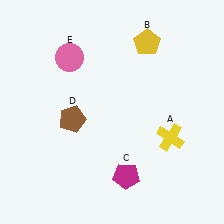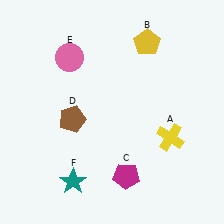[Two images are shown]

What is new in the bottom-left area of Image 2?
A teal star (F) was added in the bottom-left area of Image 2.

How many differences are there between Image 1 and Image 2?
There is 1 difference between the two images.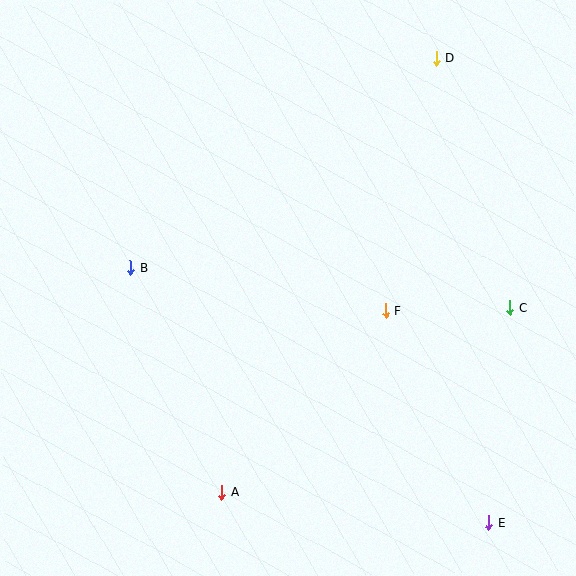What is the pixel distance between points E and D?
The distance between E and D is 468 pixels.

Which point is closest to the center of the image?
Point F at (386, 311) is closest to the center.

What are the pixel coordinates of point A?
Point A is at (221, 492).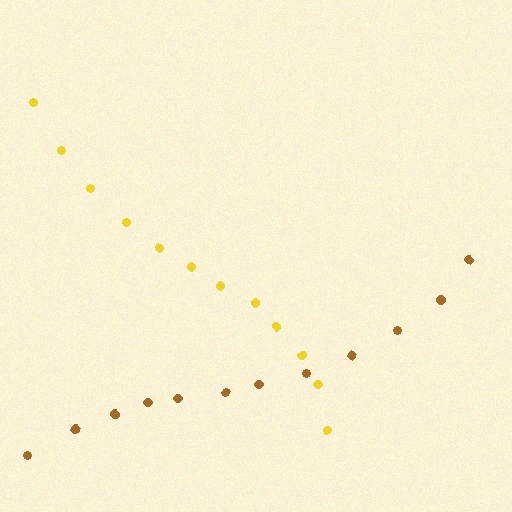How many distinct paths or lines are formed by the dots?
There are 2 distinct paths.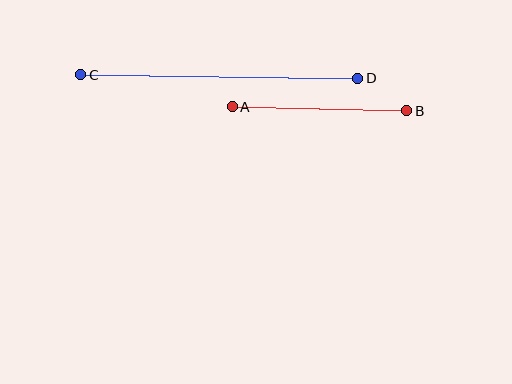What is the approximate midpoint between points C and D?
The midpoint is at approximately (219, 77) pixels.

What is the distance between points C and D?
The distance is approximately 277 pixels.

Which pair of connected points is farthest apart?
Points C and D are farthest apart.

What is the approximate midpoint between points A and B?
The midpoint is at approximately (320, 109) pixels.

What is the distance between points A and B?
The distance is approximately 174 pixels.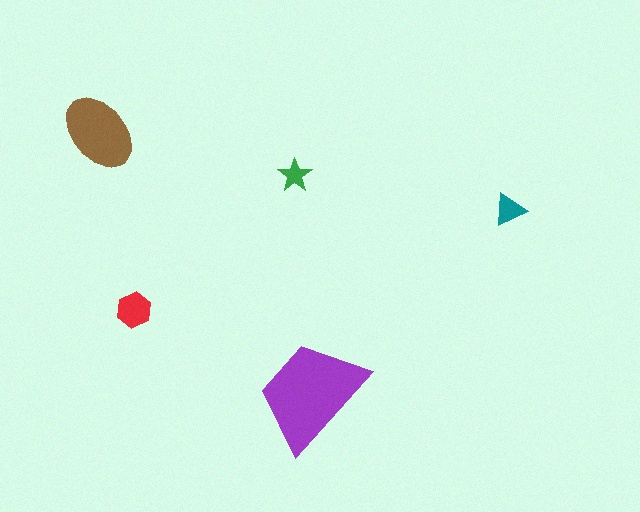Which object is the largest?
The purple trapezoid.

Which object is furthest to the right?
The teal triangle is rightmost.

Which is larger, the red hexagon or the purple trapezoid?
The purple trapezoid.